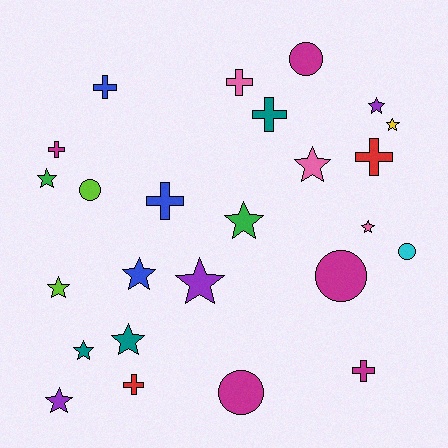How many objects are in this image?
There are 25 objects.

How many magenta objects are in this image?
There are 5 magenta objects.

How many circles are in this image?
There are 5 circles.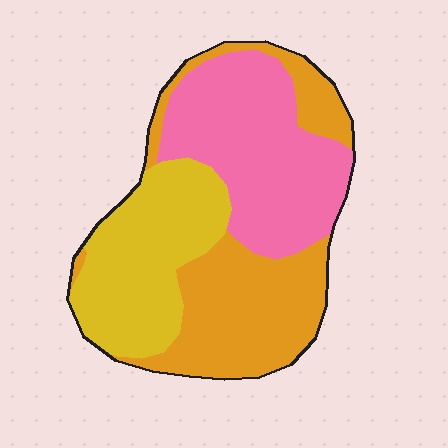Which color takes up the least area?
Yellow, at roughly 30%.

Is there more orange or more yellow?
Orange.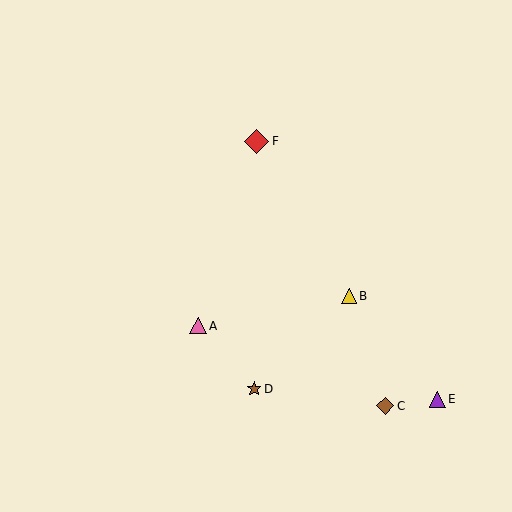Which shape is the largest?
The red diamond (labeled F) is the largest.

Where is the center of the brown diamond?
The center of the brown diamond is at (385, 406).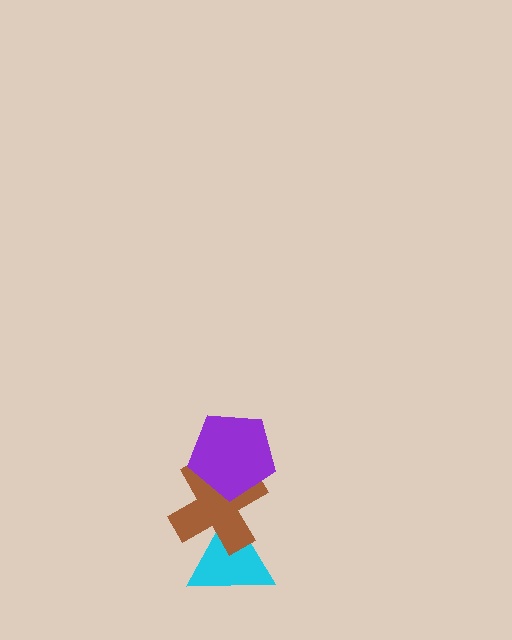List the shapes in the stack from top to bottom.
From top to bottom: the purple pentagon, the brown cross, the cyan triangle.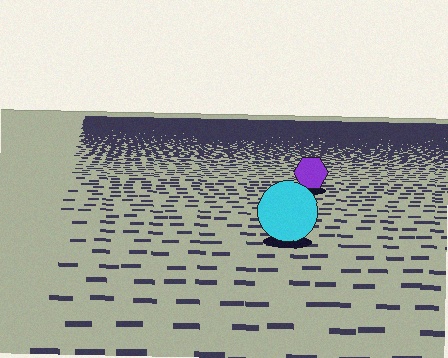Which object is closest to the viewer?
The cyan circle is closest. The texture marks near it are larger and more spread out.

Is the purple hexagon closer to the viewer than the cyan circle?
No. The cyan circle is closer — you can tell from the texture gradient: the ground texture is coarser near it.